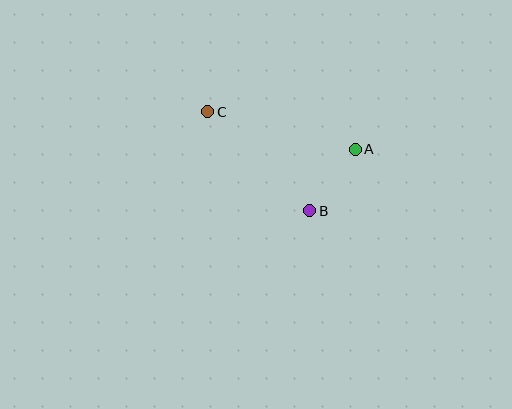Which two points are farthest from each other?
Points A and C are farthest from each other.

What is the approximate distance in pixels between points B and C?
The distance between B and C is approximately 143 pixels.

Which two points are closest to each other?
Points A and B are closest to each other.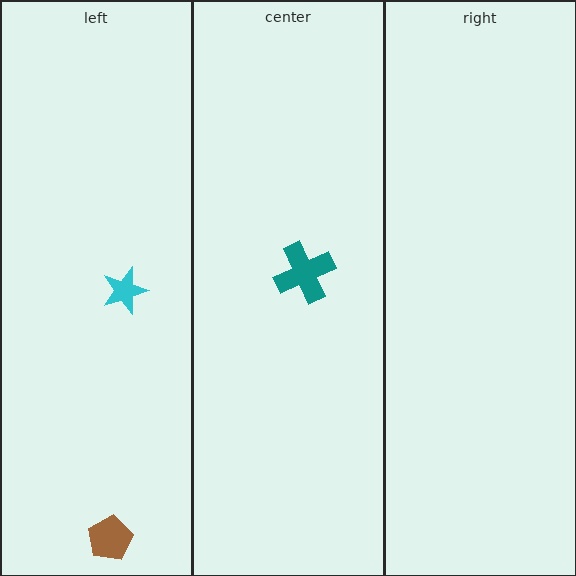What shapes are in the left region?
The brown pentagon, the cyan star.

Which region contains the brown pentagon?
The left region.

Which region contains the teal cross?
The center region.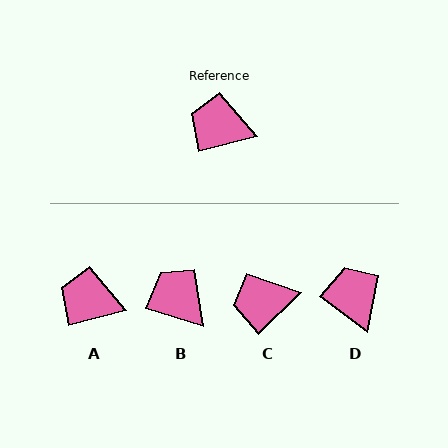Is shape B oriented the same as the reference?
No, it is off by about 32 degrees.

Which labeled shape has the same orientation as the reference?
A.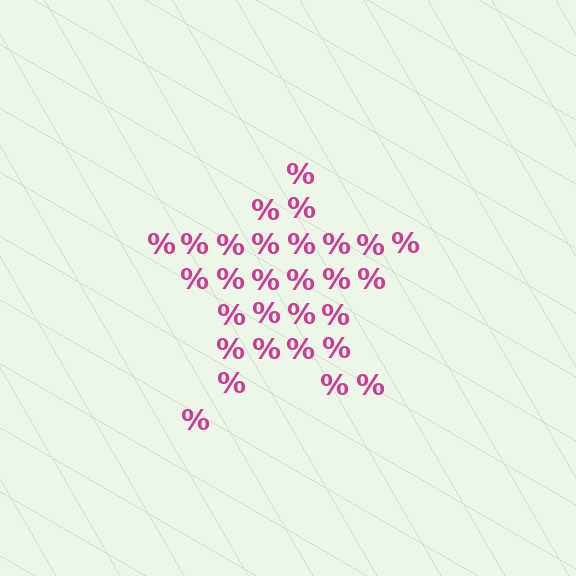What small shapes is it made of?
It is made of small percent signs.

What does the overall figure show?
The overall figure shows a star.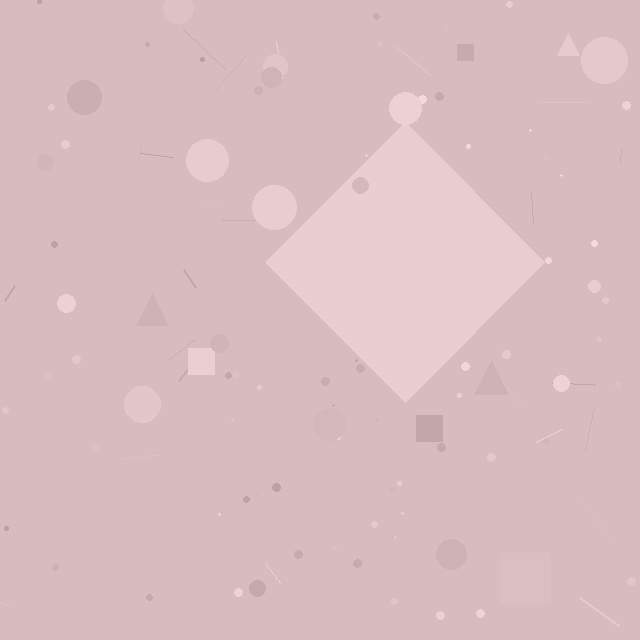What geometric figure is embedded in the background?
A diamond is embedded in the background.